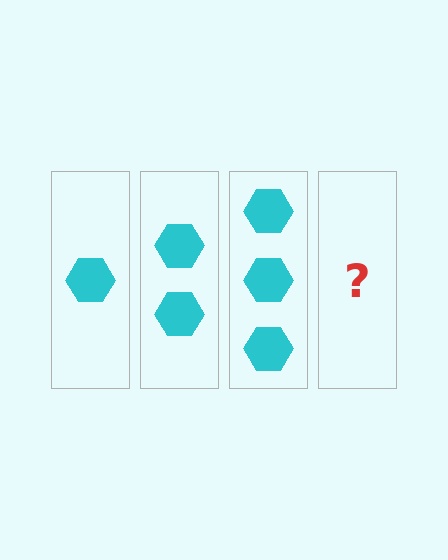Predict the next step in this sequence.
The next step is 4 hexagons.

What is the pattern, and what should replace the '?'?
The pattern is that each step adds one more hexagon. The '?' should be 4 hexagons.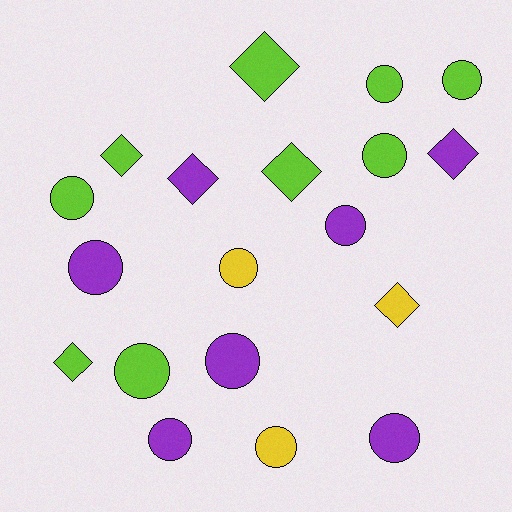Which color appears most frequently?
Lime, with 9 objects.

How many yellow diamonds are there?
There is 1 yellow diamond.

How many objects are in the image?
There are 19 objects.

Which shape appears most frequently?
Circle, with 12 objects.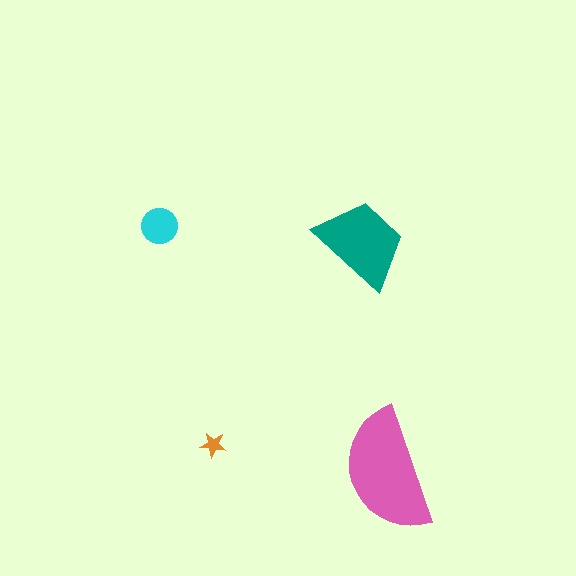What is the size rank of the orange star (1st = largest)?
4th.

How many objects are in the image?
There are 4 objects in the image.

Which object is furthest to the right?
The pink semicircle is rightmost.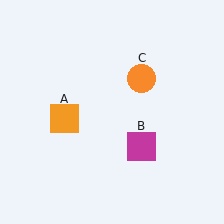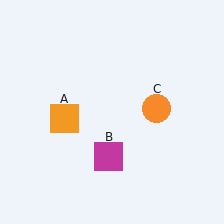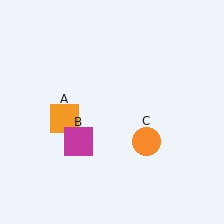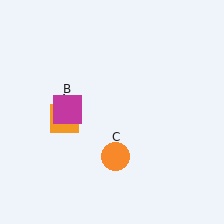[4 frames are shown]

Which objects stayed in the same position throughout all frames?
Orange square (object A) remained stationary.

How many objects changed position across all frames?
2 objects changed position: magenta square (object B), orange circle (object C).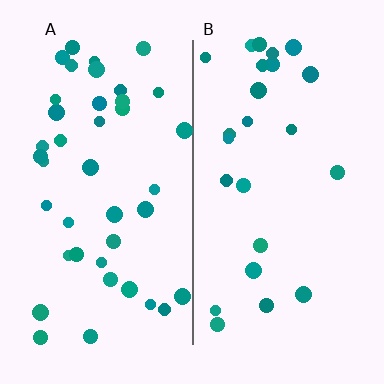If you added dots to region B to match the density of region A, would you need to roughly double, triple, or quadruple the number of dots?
Approximately double.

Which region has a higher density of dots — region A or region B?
A (the left).